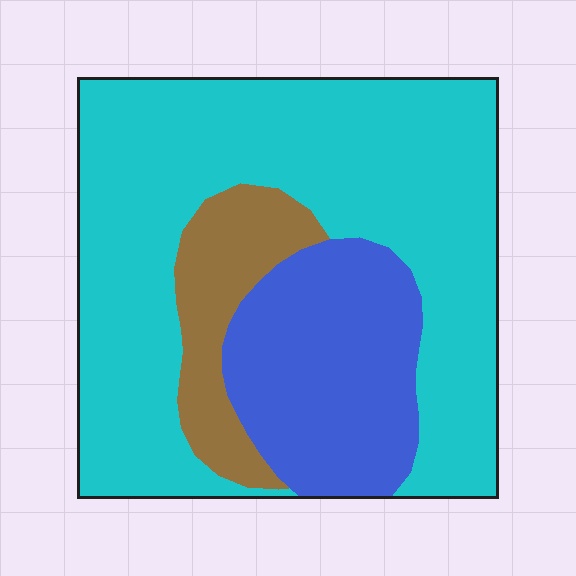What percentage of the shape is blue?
Blue covers roughly 25% of the shape.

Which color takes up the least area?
Brown, at roughly 10%.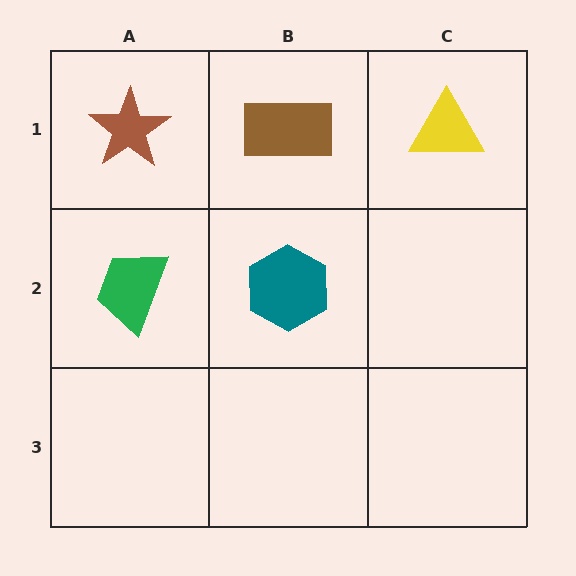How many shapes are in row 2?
2 shapes.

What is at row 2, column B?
A teal hexagon.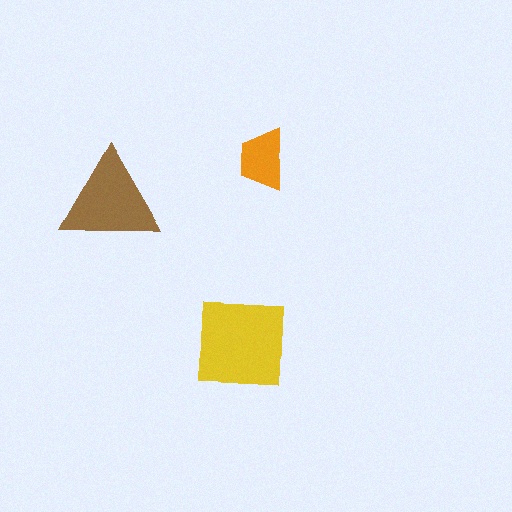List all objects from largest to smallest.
The yellow square, the brown triangle, the orange trapezoid.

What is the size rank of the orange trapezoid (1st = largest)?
3rd.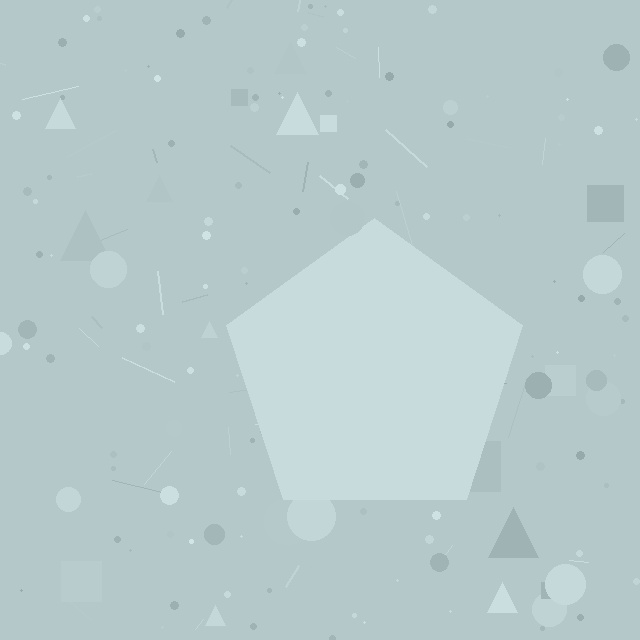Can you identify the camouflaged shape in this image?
The camouflaged shape is a pentagon.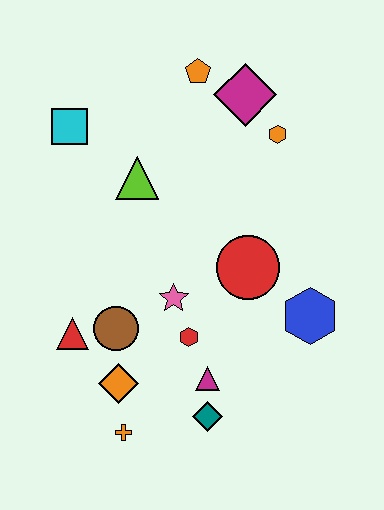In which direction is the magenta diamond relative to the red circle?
The magenta diamond is above the red circle.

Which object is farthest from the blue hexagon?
The cyan square is farthest from the blue hexagon.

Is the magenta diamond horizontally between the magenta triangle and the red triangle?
No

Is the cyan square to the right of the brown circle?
No